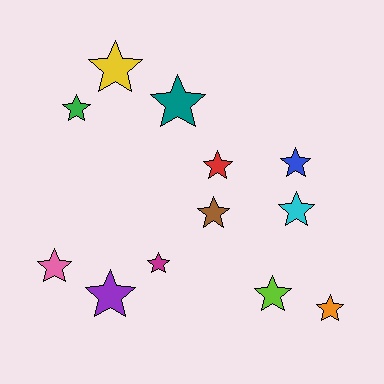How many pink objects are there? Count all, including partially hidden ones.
There is 1 pink object.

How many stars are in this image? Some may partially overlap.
There are 12 stars.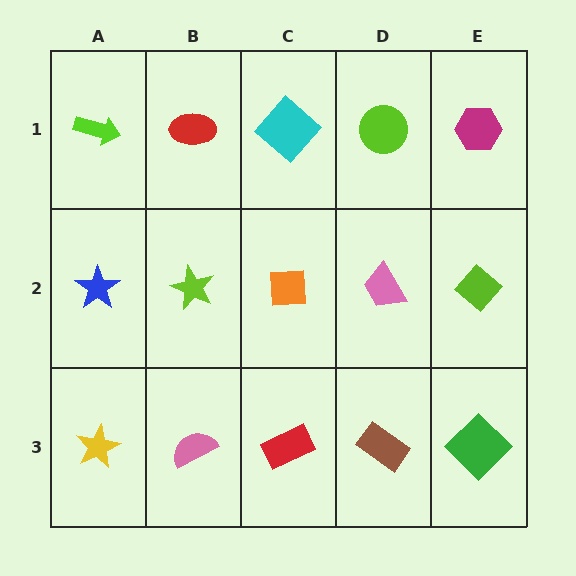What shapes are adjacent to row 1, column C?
An orange square (row 2, column C), a red ellipse (row 1, column B), a lime circle (row 1, column D).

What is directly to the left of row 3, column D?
A red rectangle.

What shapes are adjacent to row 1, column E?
A lime diamond (row 2, column E), a lime circle (row 1, column D).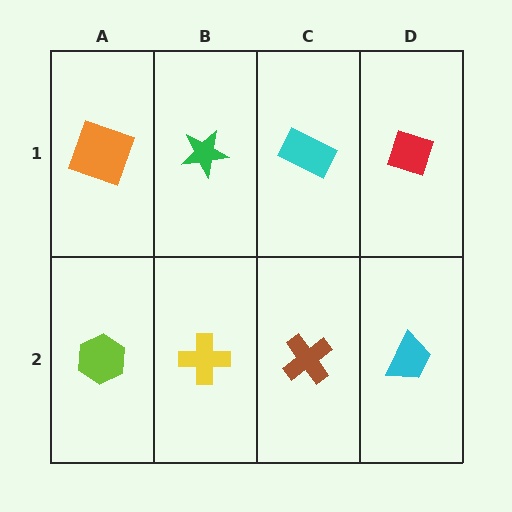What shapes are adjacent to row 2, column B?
A green star (row 1, column B), a lime hexagon (row 2, column A), a brown cross (row 2, column C).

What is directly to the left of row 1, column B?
An orange square.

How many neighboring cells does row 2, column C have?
3.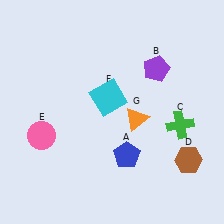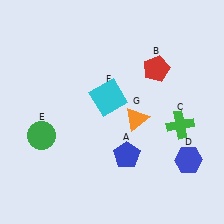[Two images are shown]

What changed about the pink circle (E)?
In Image 1, E is pink. In Image 2, it changed to green.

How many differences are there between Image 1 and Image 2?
There are 3 differences between the two images.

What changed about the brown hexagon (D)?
In Image 1, D is brown. In Image 2, it changed to blue.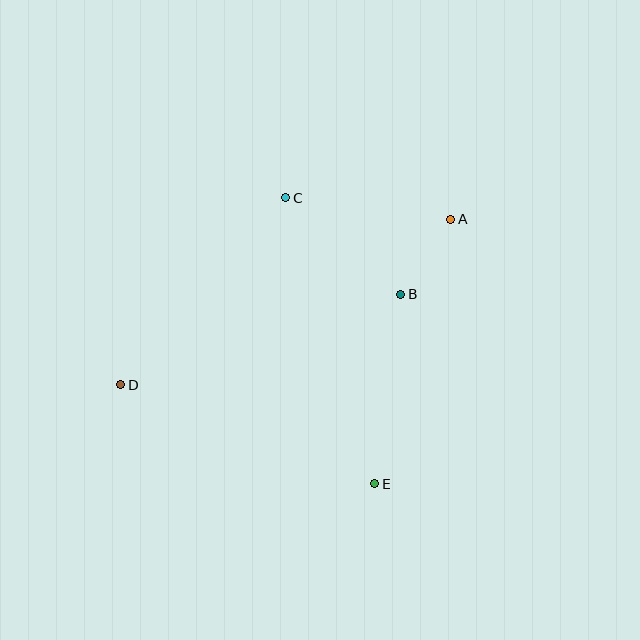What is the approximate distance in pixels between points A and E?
The distance between A and E is approximately 276 pixels.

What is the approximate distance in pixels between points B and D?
The distance between B and D is approximately 294 pixels.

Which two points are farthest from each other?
Points A and D are farthest from each other.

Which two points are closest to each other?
Points A and B are closest to each other.